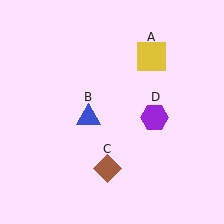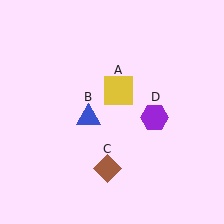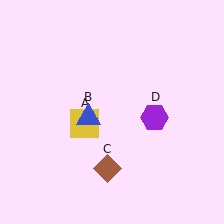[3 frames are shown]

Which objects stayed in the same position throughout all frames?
Blue triangle (object B) and brown diamond (object C) and purple hexagon (object D) remained stationary.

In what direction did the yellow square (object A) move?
The yellow square (object A) moved down and to the left.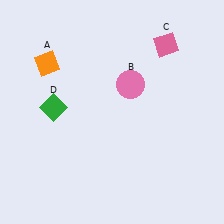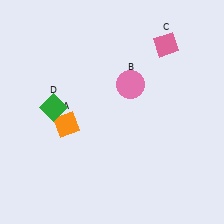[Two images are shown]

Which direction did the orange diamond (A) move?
The orange diamond (A) moved down.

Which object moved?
The orange diamond (A) moved down.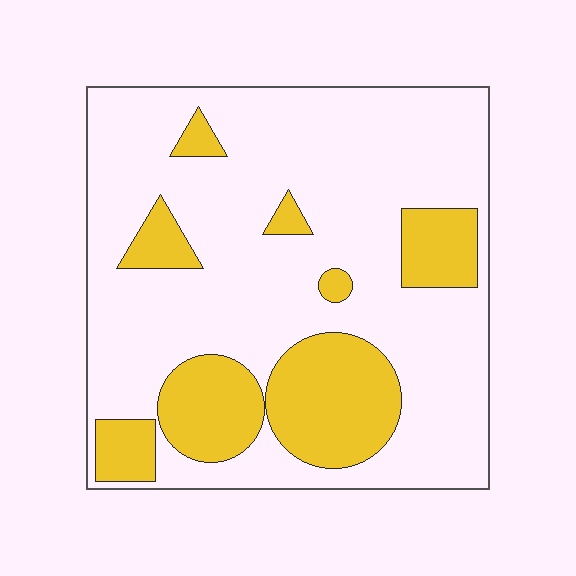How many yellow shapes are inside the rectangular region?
8.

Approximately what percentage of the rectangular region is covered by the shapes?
Approximately 25%.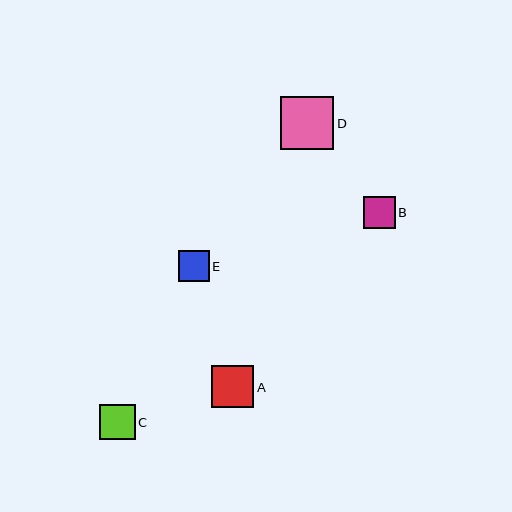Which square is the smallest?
Square E is the smallest with a size of approximately 31 pixels.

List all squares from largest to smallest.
From largest to smallest: D, A, C, B, E.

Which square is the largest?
Square D is the largest with a size of approximately 53 pixels.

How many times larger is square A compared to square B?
Square A is approximately 1.3 times the size of square B.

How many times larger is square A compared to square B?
Square A is approximately 1.3 times the size of square B.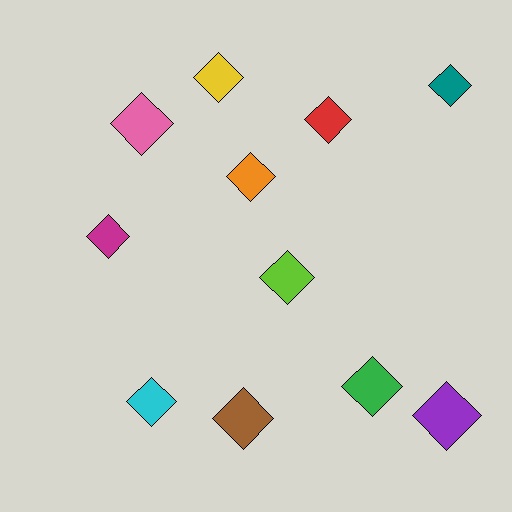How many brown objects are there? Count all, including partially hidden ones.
There is 1 brown object.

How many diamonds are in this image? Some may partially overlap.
There are 11 diamonds.